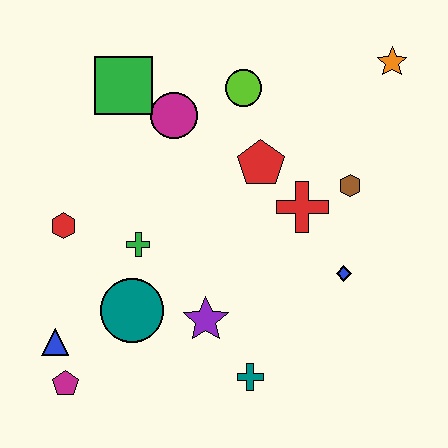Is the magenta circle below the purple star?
No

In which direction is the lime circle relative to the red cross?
The lime circle is above the red cross.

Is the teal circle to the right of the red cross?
No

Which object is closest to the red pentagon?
The red cross is closest to the red pentagon.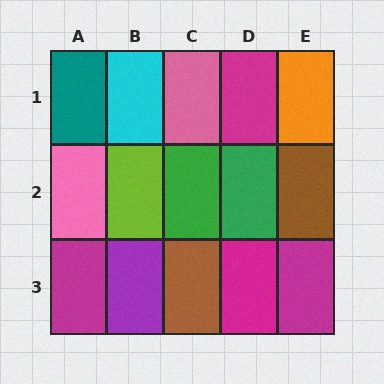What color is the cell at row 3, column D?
Magenta.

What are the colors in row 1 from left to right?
Teal, cyan, pink, magenta, orange.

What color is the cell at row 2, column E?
Brown.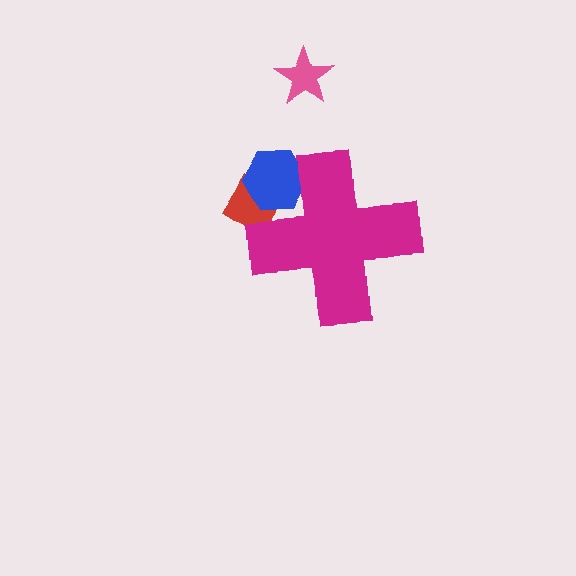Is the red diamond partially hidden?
Yes, the red diamond is partially hidden behind the magenta cross.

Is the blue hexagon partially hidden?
Yes, the blue hexagon is partially hidden behind the magenta cross.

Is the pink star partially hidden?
No, the pink star is fully visible.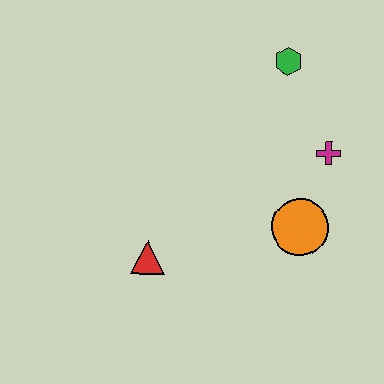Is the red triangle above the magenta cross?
No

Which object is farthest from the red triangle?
The green hexagon is farthest from the red triangle.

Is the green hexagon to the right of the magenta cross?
No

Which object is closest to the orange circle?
The magenta cross is closest to the orange circle.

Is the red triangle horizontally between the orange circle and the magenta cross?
No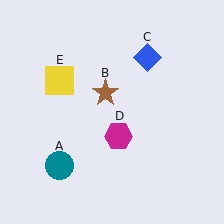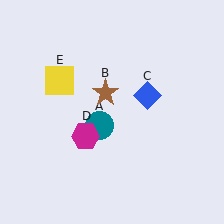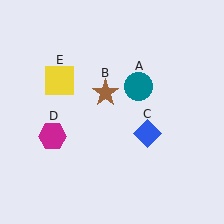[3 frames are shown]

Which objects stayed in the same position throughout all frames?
Brown star (object B) and yellow square (object E) remained stationary.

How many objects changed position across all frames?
3 objects changed position: teal circle (object A), blue diamond (object C), magenta hexagon (object D).